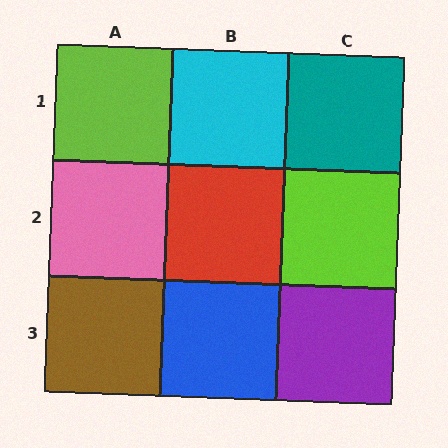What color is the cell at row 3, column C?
Purple.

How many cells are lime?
2 cells are lime.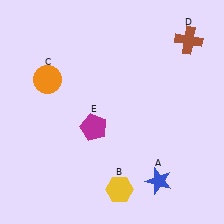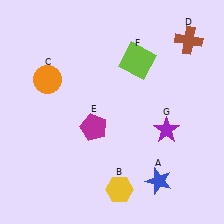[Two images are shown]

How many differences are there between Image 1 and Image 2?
There are 2 differences between the two images.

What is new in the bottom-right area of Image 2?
A purple star (G) was added in the bottom-right area of Image 2.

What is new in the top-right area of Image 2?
A lime square (F) was added in the top-right area of Image 2.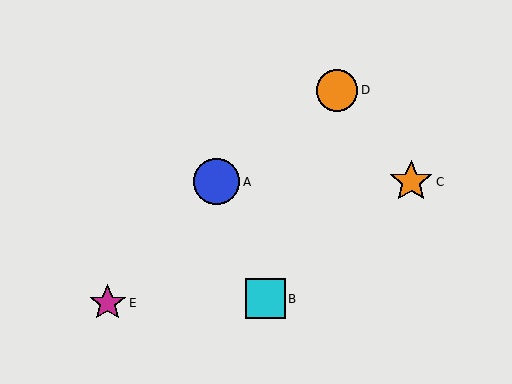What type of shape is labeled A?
Shape A is a blue circle.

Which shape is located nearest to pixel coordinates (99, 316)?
The magenta star (labeled E) at (108, 303) is nearest to that location.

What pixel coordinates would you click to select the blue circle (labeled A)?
Click at (217, 182) to select the blue circle A.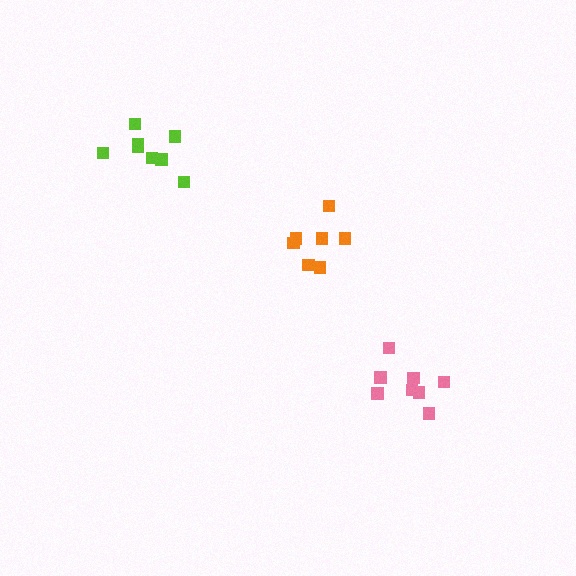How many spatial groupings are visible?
There are 3 spatial groupings.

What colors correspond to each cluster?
The clusters are colored: orange, lime, pink.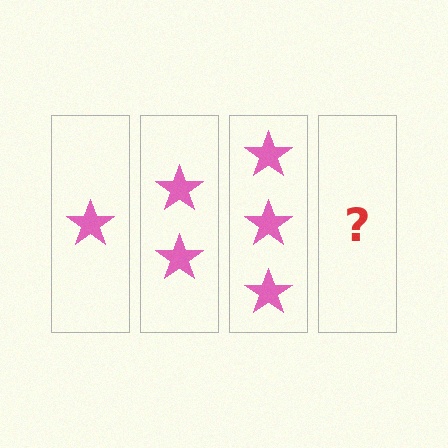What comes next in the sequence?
The next element should be 4 stars.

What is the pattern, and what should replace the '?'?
The pattern is that each step adds one more star. The '?' should be 4 stars.